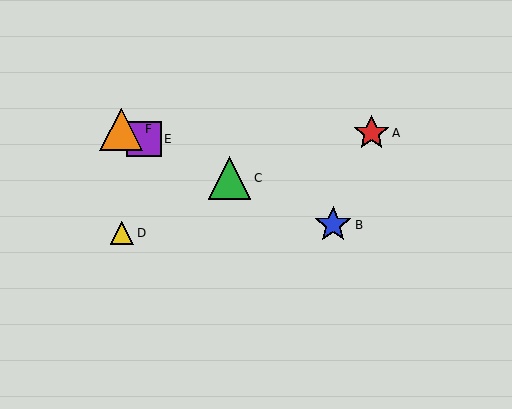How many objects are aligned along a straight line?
4 objects (B, C, E, F) are aligned along a straight line.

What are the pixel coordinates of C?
Object C is at (230, 178).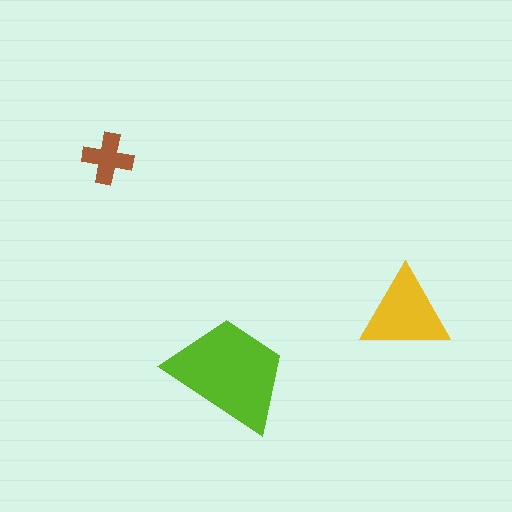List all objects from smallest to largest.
The brown cross, the yellow triangle, the lime trapezoid.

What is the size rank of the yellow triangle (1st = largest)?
2nd.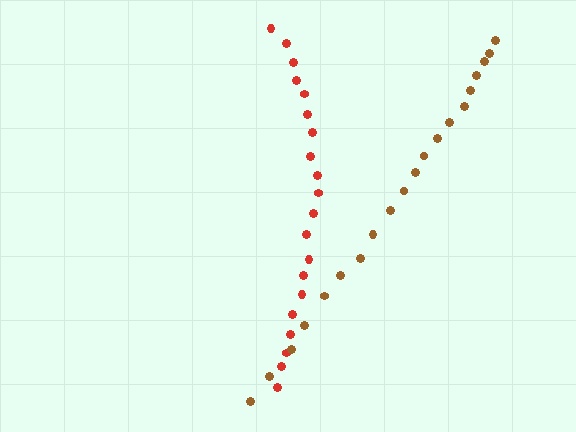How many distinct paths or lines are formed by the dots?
There are 2 distinct paths.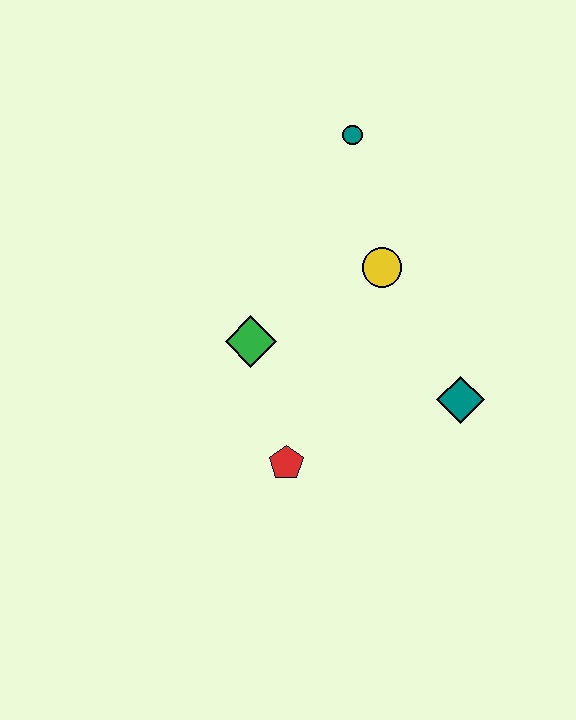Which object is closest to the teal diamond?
The yellow circle is closest to the teal diamond.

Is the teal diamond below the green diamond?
Yes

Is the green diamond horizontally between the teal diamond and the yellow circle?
No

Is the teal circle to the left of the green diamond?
No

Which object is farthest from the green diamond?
The teal circle is farthest from the green diamond.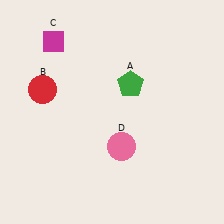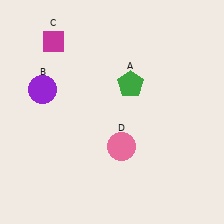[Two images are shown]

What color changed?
The circle (B) changed from red in Image 1 to purple in Image 2.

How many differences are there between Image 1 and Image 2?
There is 1 difference between the two images.